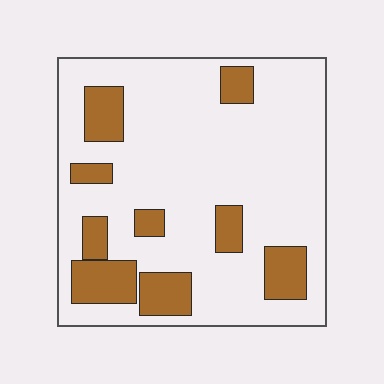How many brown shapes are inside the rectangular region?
9.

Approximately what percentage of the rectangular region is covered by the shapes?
Approximately 20%.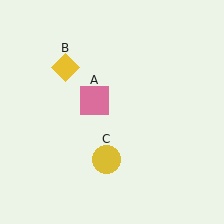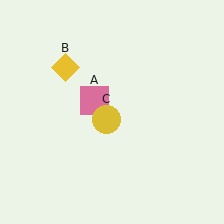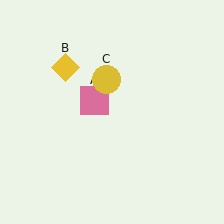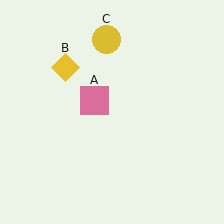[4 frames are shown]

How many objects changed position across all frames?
1 object changed position: yellow circle (object C).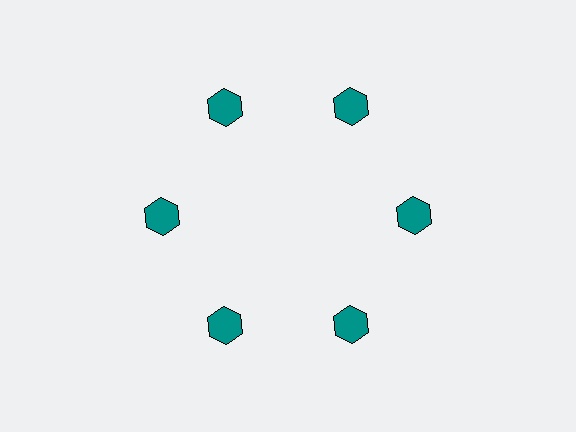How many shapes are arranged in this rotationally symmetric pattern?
There are 6 shapes, arranged in 6 groups of 1.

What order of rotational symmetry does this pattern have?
This pattern has 6-fold rotational symmetry.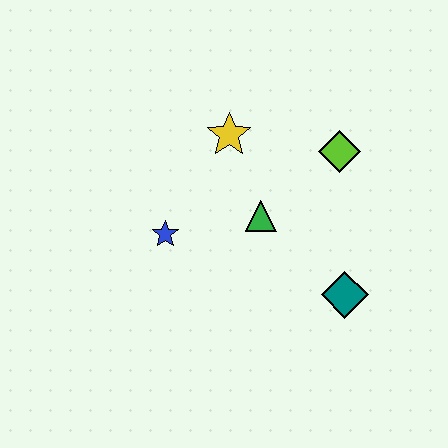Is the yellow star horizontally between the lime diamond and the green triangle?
No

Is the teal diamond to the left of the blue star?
No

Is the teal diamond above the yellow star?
No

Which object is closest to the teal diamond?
The green triangle is closest to the teal diamond.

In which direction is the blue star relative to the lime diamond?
The blue star is to the left of the lime diamond.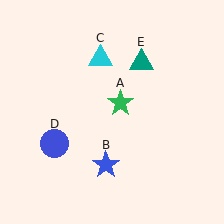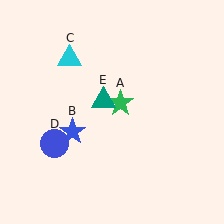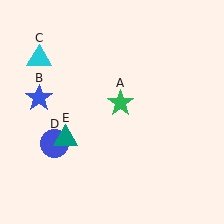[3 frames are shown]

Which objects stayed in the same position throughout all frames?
Green star (object A) and blue circle (object D) remained stationary.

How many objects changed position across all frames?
3 objects changed position: blue star (object B), cyan triangle (object C), teal triangle (object E).